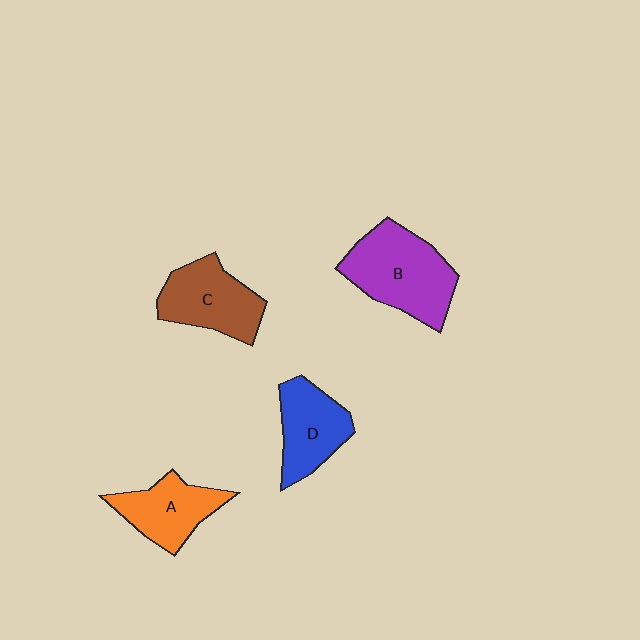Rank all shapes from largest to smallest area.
From largest to smallest: B (purple), C (brown), D (blue), A (orange).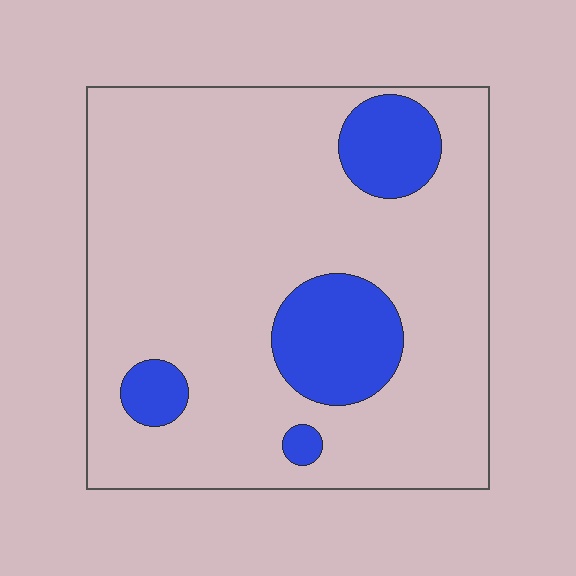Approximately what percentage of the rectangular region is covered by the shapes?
Approximately 15%.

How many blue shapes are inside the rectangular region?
4.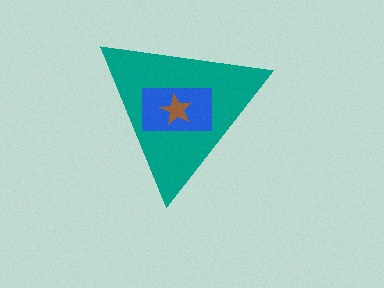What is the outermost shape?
The teal triangle.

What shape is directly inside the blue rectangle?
The brown star.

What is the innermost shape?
The brown star.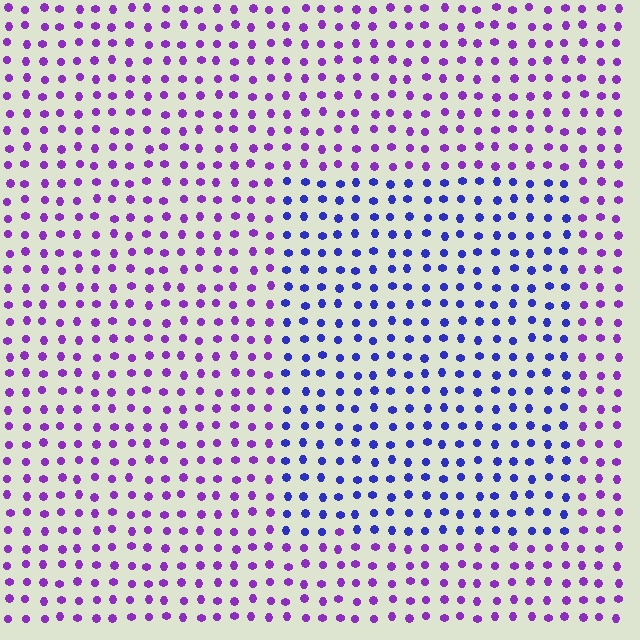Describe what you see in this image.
The image is filled with small purple elements in a uniform arrangement. A rectangle-shaped region is visible where the elements are tinted to a slightly different hue, forming a subtle color boundary.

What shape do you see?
I see a rectangle.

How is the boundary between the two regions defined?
The boundary is defined purely by a slight shift in hue (about 41 degrees). Spacing, size, and orientation are identical on both sides.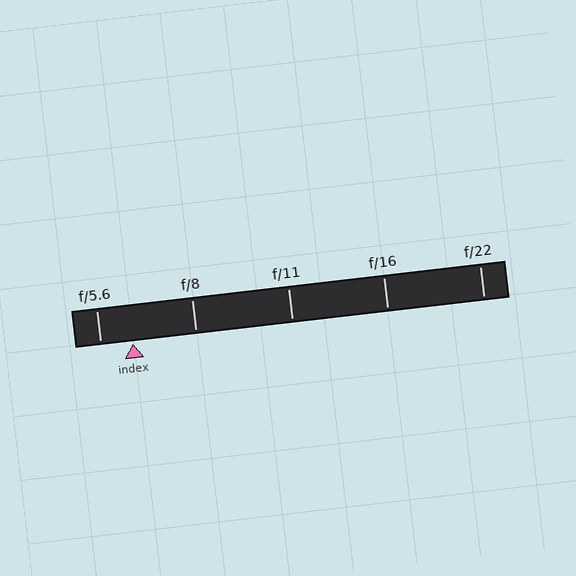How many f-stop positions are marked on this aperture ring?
There are 5 f-stop positions marked.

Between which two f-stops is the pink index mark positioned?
The index mark is between f/5.6 and f/8.